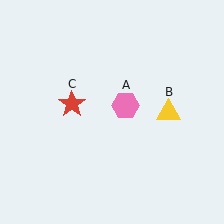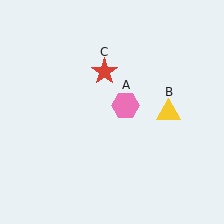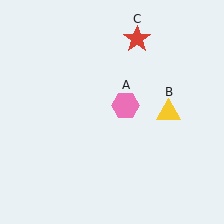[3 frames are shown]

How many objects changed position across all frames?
1 object changed position: red star (object C).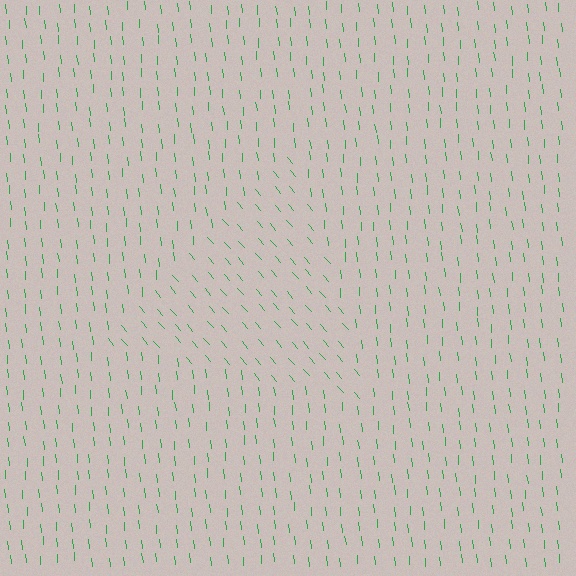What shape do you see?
I see a triangle.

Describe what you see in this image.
The image is filled with small green line segments. A triangle region in the image has lines oriented differently from the surrounding lines, creating a visible texture boundary.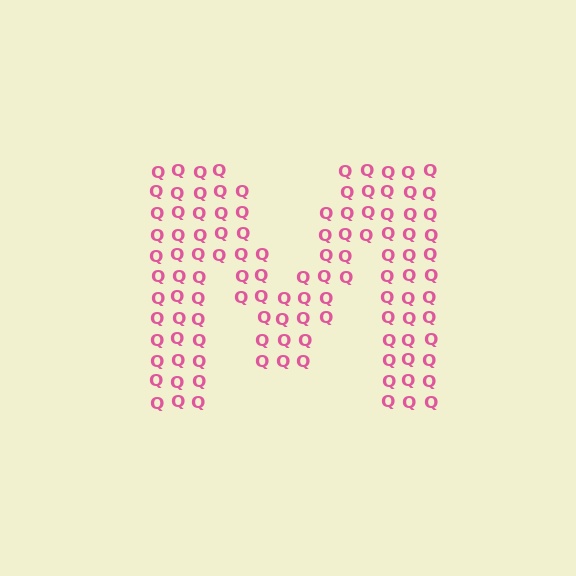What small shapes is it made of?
It is made of small letter Q's.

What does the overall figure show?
The overall figure shows the letter M.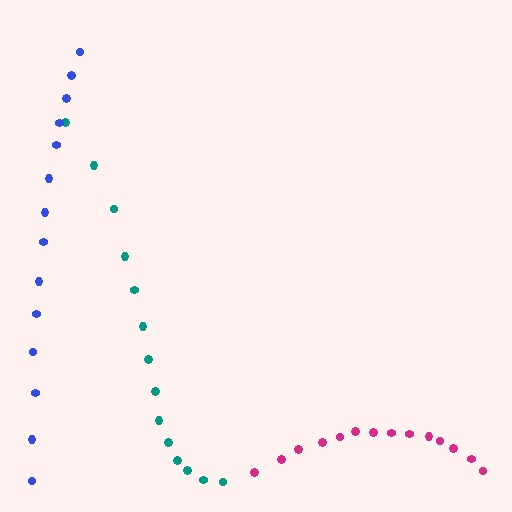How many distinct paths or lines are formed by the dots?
There are 3 distinct paths.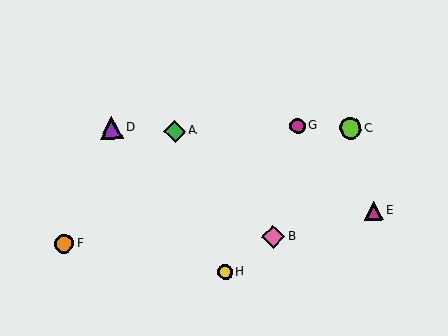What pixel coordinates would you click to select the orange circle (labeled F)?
Click at (64, 244) to select the orange circle F.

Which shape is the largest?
The purple triangle (labeled D) is the largest.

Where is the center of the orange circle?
The center of the orange circle is at (64, 244).